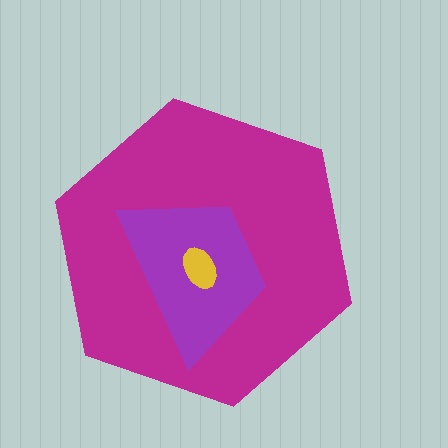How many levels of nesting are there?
3.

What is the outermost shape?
The magenta hexagon.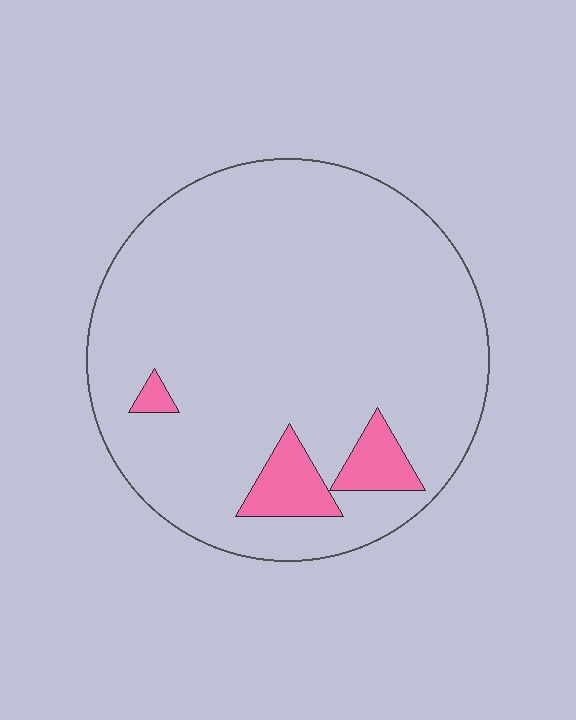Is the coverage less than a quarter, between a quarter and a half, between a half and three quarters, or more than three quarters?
Less than a quarter.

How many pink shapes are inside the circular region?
3.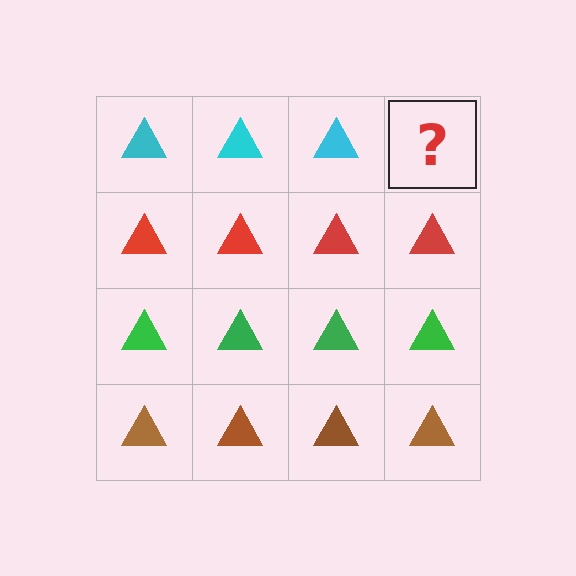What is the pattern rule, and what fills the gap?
The rule is that each row has a consistent color. The gap should be filled with a cyan triangle.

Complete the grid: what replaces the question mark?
The question mark should be replaced with a cyan triangle.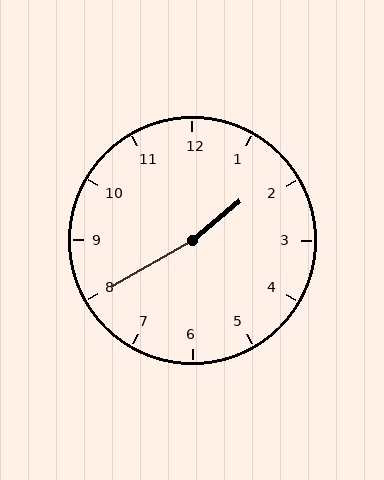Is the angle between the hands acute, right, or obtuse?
It is obtuse.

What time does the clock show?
1:40.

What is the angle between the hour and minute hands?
Approximately 170 degrees.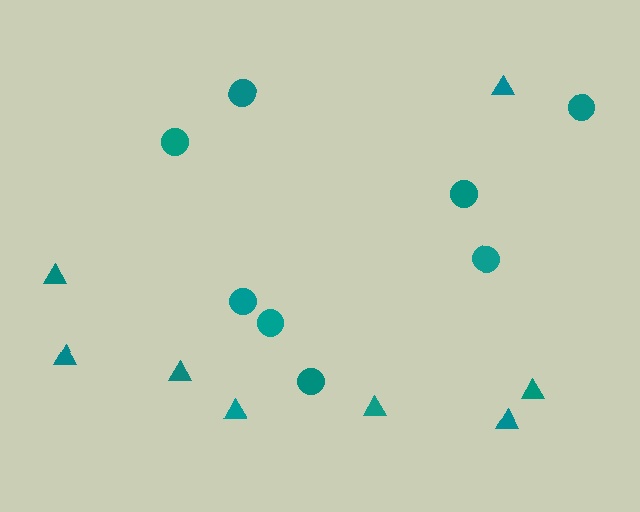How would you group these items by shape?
There are 2 groups: one group of circles (8) and one group of triangles (8).